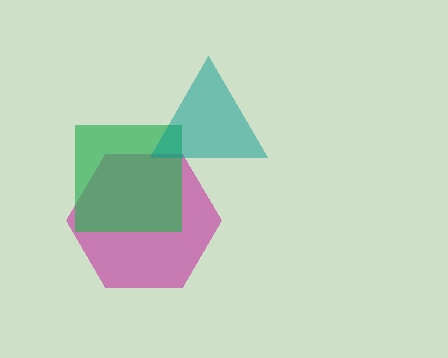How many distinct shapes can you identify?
There are 3 distinct shapes: a magenta hexagon, a green square, a teal triangle.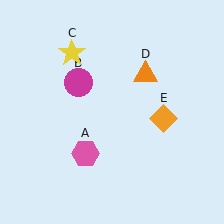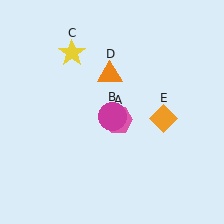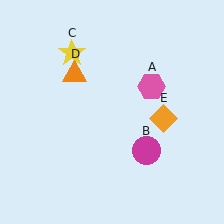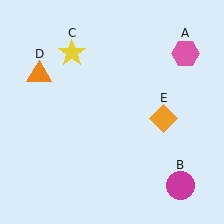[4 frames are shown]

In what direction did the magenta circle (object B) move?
The magenta circle (object B) moved down and to the right.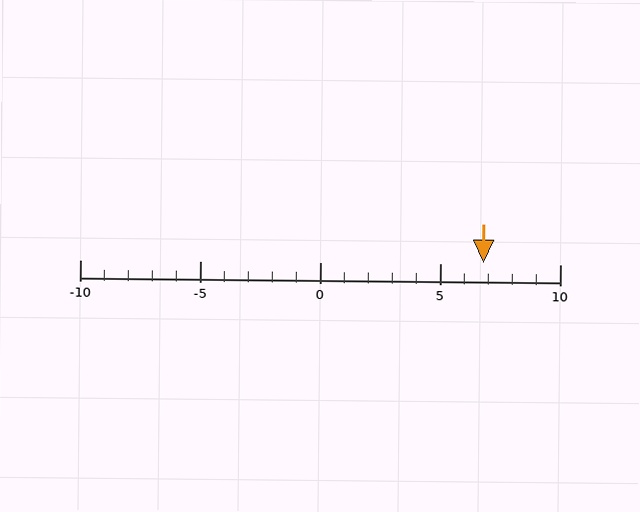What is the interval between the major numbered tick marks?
The major tick marks are spaced 5 units apart.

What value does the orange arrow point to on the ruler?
The orange arrow points to approximately 7.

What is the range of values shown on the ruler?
The ruler shows values from -10 to 10.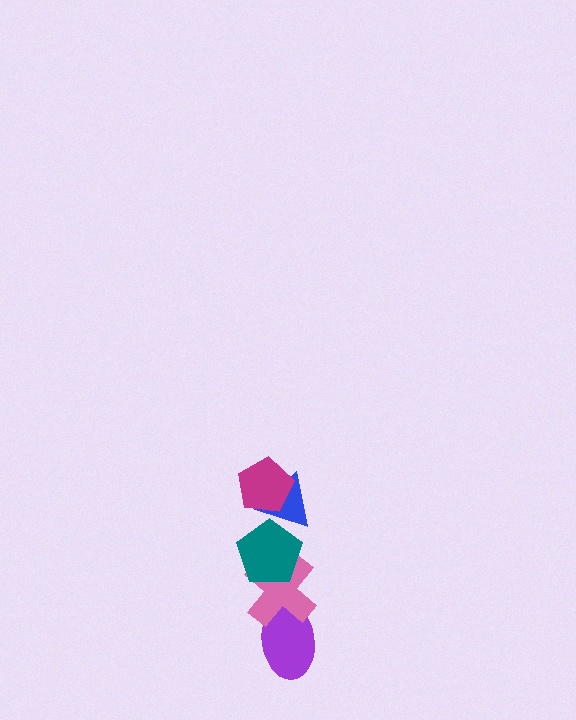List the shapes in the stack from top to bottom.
From top to bottom: the magenta pentagon, the blue triangle, the teal pentagon, the pink cross, the purple ellipse.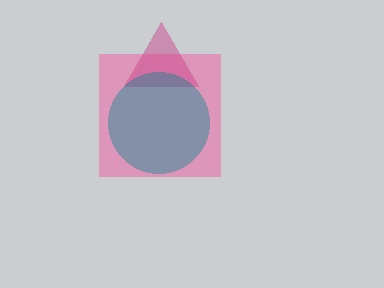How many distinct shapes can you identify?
There are 3 distinct shapes: a pink square, a magenta triangle, a teal circle.